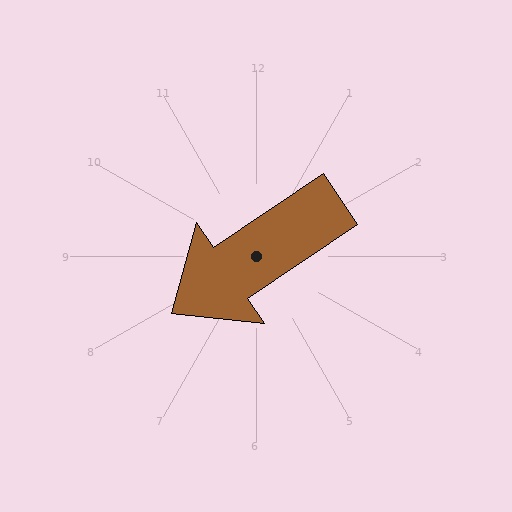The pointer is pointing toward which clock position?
Roughly 8 o'clock.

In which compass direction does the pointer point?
Southwest.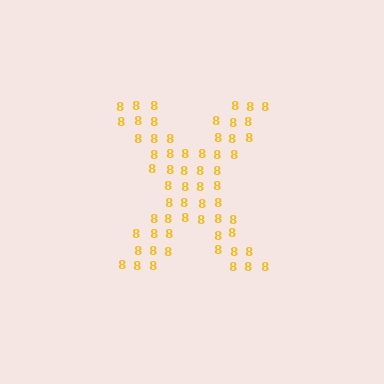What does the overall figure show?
The overall figure shows the letter X.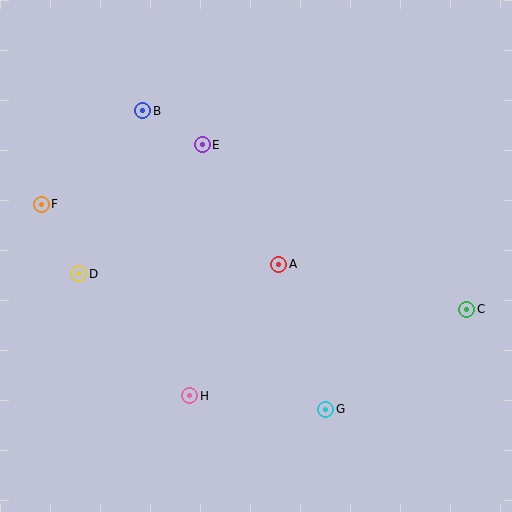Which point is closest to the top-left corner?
Point B is closest to the top-left corner.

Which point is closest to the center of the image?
Point A at (279, 264) is closest to the center.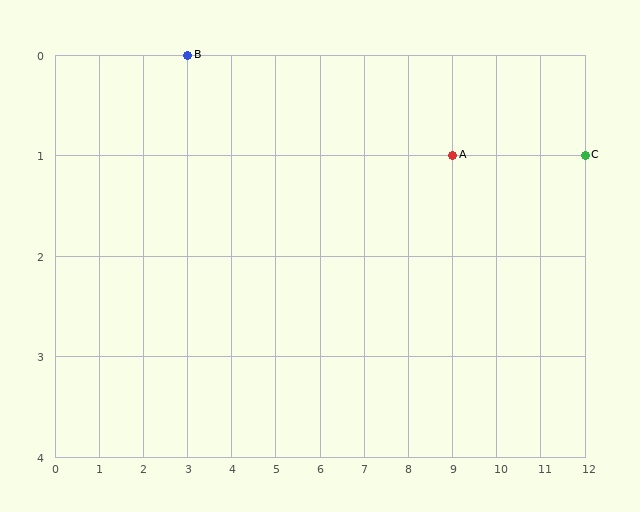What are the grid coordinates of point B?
Point B is at grid coordinates (3, 0).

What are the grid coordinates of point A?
Point A is at grid coordinates (9, 1).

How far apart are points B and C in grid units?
Points B and C are 9 columns and 1 row apart (about 9.1 grid units diagonally).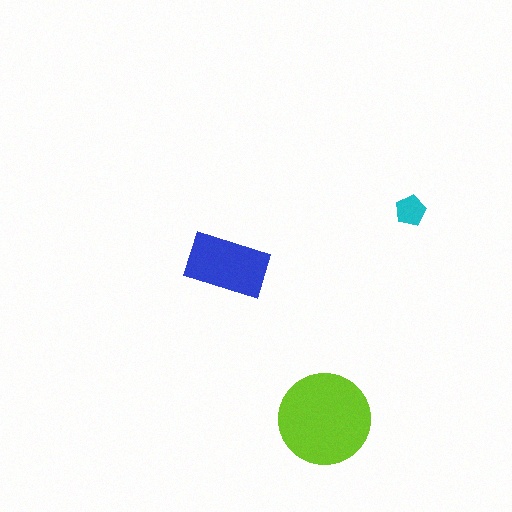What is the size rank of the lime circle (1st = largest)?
1st.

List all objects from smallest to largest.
The cyan pentagon, the blue rectangle, the lime circle.